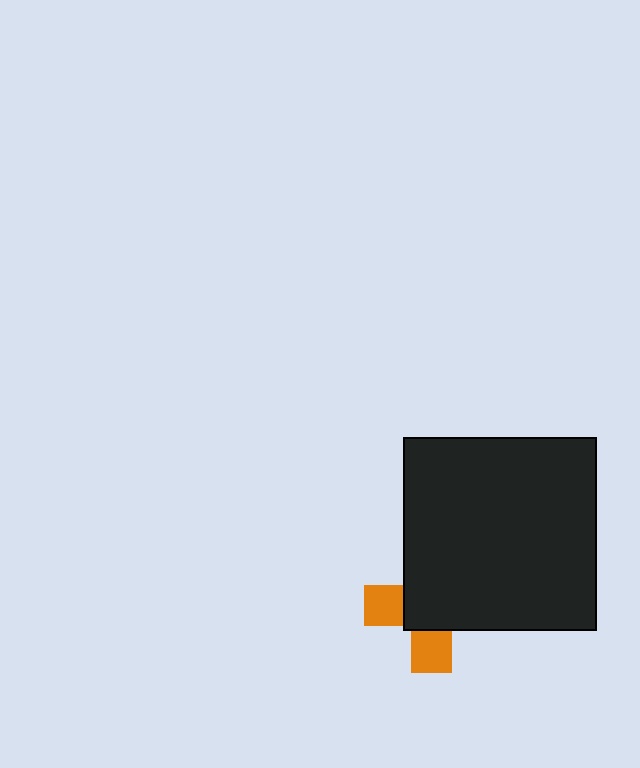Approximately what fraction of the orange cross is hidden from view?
Roughly 65% of the orange cross is hidden behind the black square.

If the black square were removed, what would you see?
You would see the complete orange cross.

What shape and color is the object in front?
The object in front is a black square.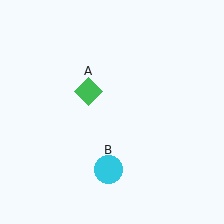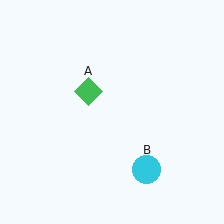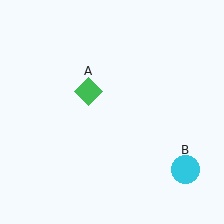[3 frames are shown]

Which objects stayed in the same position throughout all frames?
Green diamond (object A) remained stationary.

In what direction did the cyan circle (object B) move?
The cyan circle (object B) moved right.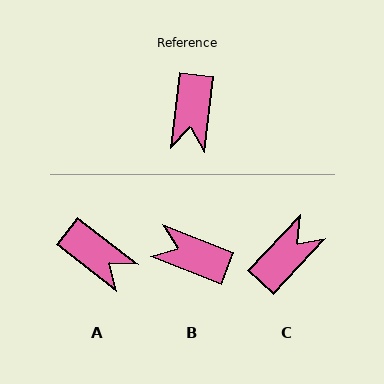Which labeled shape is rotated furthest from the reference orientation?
C, about 144 degrees away.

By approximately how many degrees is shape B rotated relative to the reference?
Approximately 104 degrees clockwise.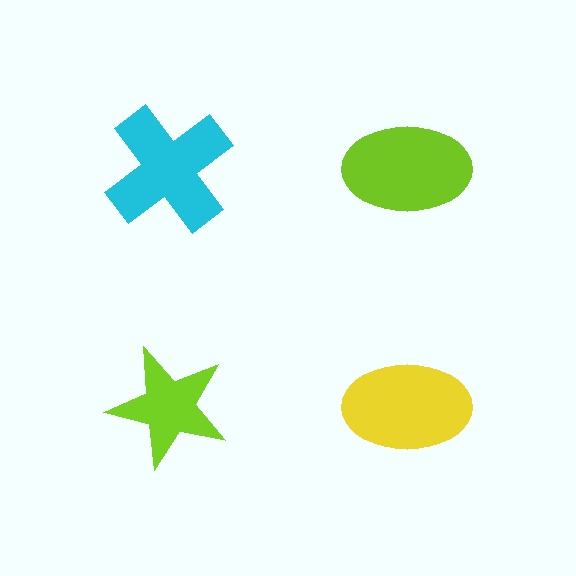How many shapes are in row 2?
2 shapes.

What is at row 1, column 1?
A cyan cross.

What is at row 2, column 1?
A lime star.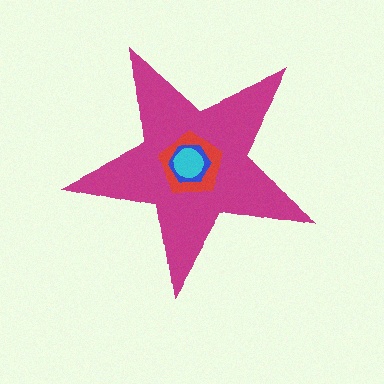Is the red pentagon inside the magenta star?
Yes.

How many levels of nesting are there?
4.